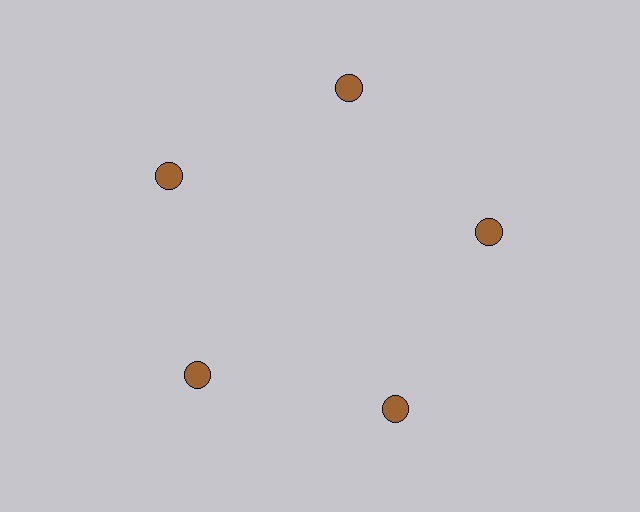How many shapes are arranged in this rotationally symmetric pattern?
There are 5 shapes, arranged in 5 groups of 1.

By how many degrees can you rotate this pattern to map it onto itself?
The pattern maps onto itself every 72 degrees of rotation.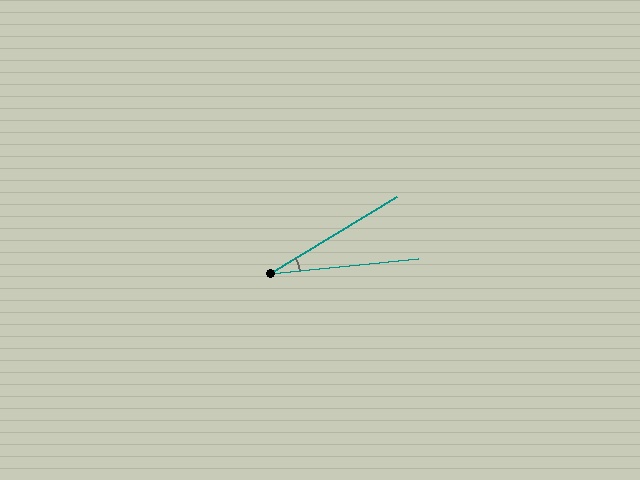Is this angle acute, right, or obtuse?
It is acute.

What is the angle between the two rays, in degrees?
Approximately 26 degrees.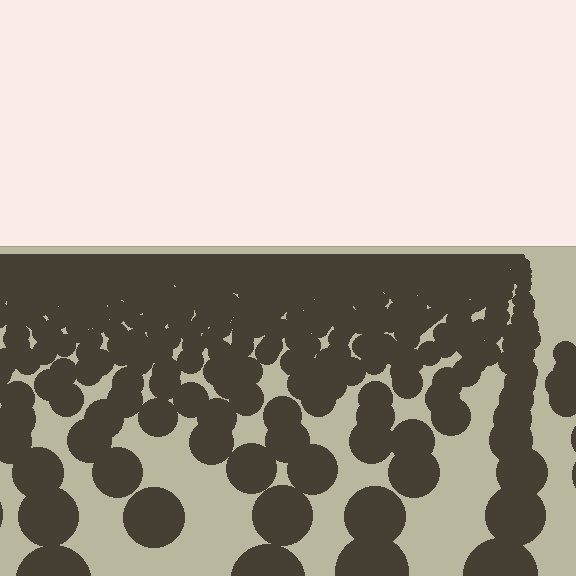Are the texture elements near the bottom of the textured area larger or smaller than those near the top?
Larger. Near the bottom, elements are closer to the viewer and appear at a bigger on-screen size.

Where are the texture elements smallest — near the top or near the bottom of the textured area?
Near the top.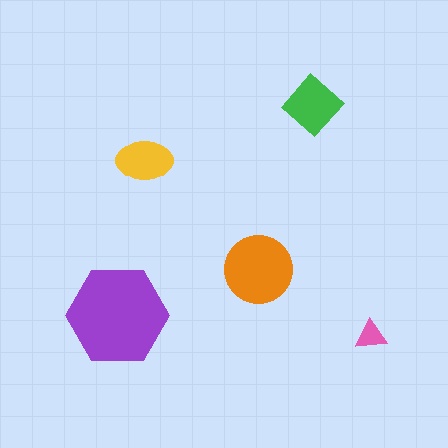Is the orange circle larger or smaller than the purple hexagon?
Smaller.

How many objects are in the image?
There are 5 objects in the image.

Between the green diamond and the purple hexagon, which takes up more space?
The purple hexagon.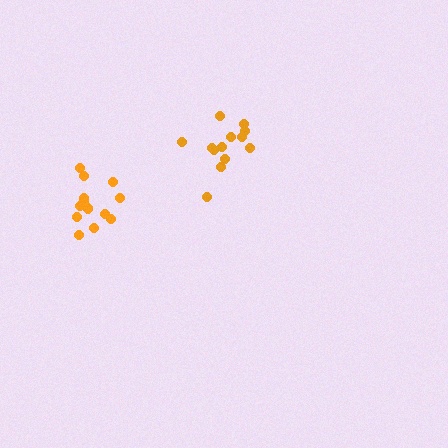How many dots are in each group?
Group 1: 13 dots, Group 2: 14 dots (27 total).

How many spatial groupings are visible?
There are 2 spatial groupings.